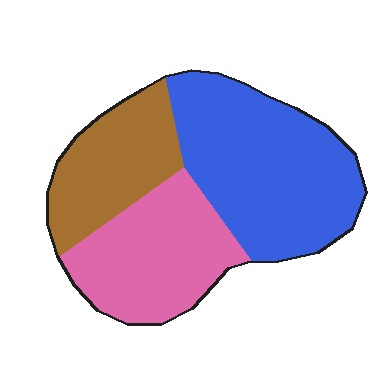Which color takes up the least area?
Brown, at roughly 25%.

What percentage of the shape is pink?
Pink covers roughly 30% of the shape.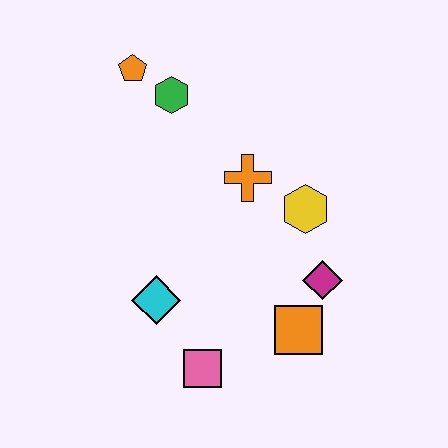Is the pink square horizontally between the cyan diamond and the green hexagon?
No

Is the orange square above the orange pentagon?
No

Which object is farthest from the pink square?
The orange pentagon is farthest from the pink square.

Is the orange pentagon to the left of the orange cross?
Yes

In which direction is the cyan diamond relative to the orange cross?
The cyan diamond is below the orange cross.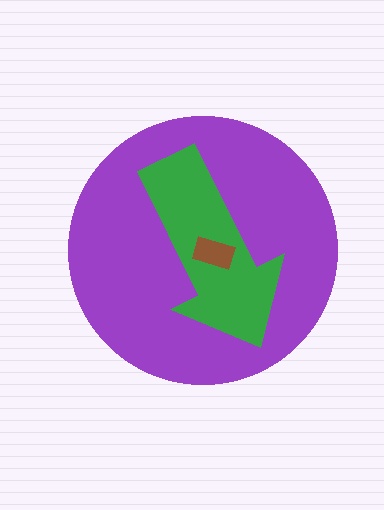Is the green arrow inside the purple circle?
Yes.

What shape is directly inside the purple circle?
The green arrow.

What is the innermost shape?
The brown rectangle.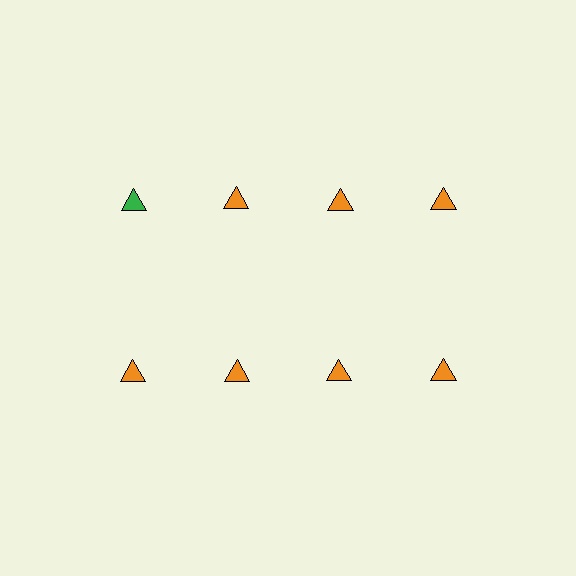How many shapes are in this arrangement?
There are 8 shapes arranged in a grid pattern.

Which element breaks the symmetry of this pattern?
The green triangle in the top row, leftmost column breaks the symmetry. All other shapes are orange triangles.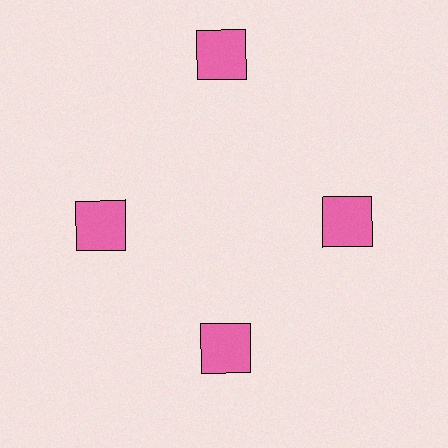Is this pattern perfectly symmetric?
No. The 4 pink squares are arranged in a ring, but one element near the 12 o'clock position is pushed outward from the center, breaking the 4-fold rotational symmetry.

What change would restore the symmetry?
The symmetry would be restored by moving it inward, back onto the ring so that all 4 squares sit at equal angles and equal distance from the center.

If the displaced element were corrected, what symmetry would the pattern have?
It would have 4-fold rotational symmetry — the pattern would map onto itself every 90 degrees.